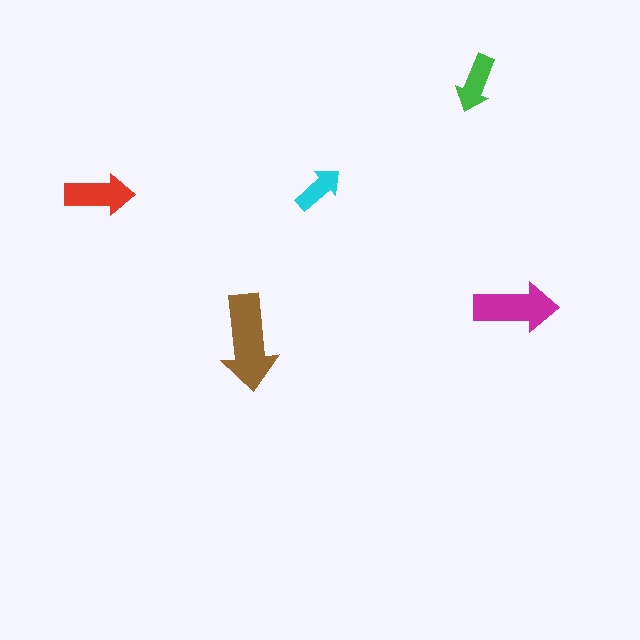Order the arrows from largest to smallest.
the brown one, the magenta one, the red one, the green one, the cyan one.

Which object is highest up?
The green arrow is topmost.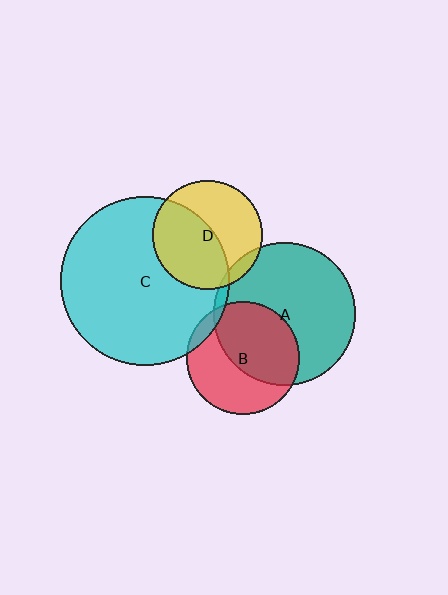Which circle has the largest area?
Circle C (cyan).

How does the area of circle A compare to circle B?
Approximately 1.6 times.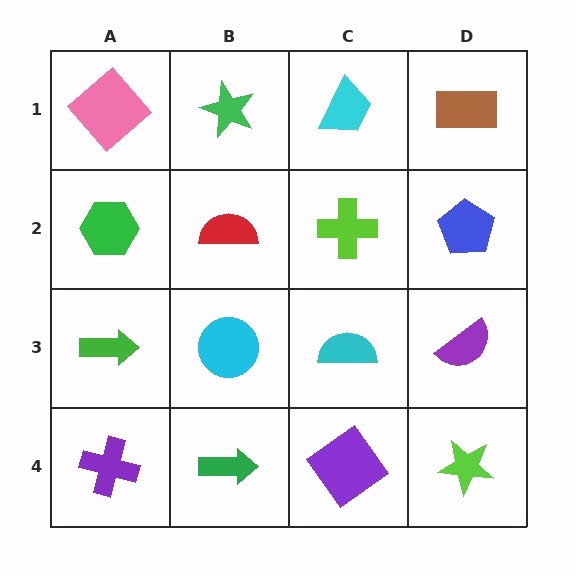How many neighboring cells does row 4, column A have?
2.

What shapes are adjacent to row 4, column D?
A purple semicircle (row 3, column D), a purple diamond (row 4, column C).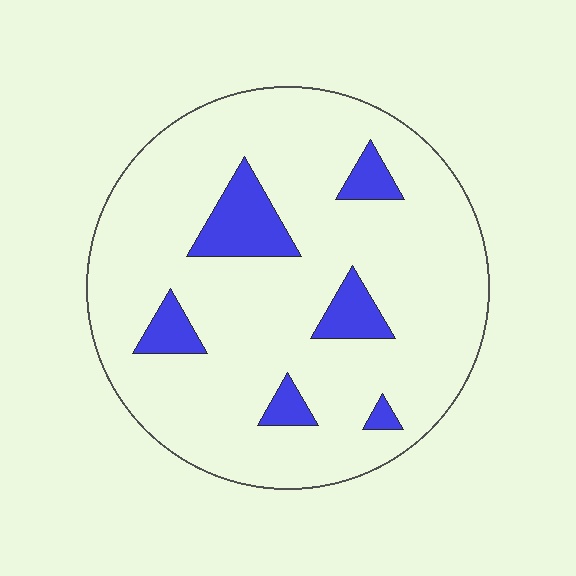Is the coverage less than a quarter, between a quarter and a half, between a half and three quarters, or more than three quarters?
Less than a quarter.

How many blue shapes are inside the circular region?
6.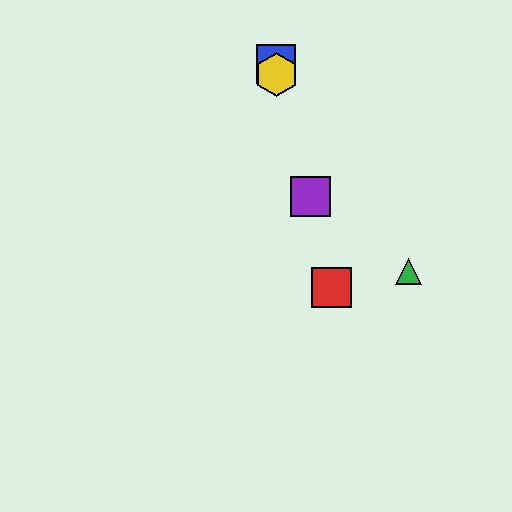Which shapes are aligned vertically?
The blue square, the yellow hexagon are aligned vertically.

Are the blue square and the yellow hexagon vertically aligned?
Yes, both are at x≈276.